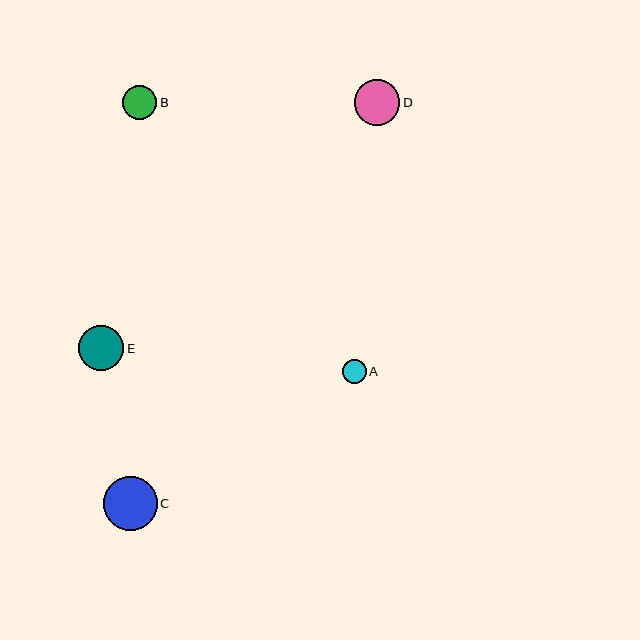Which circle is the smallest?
Circle A is the smallest with a size of approximately 24 pixels.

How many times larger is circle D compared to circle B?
Circle D is approximately 1.3 times the size of circle B.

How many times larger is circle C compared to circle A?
Circle C is approximately 2.3 times the size of circle A.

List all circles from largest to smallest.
From largest to smallest: C, D, E, B, A.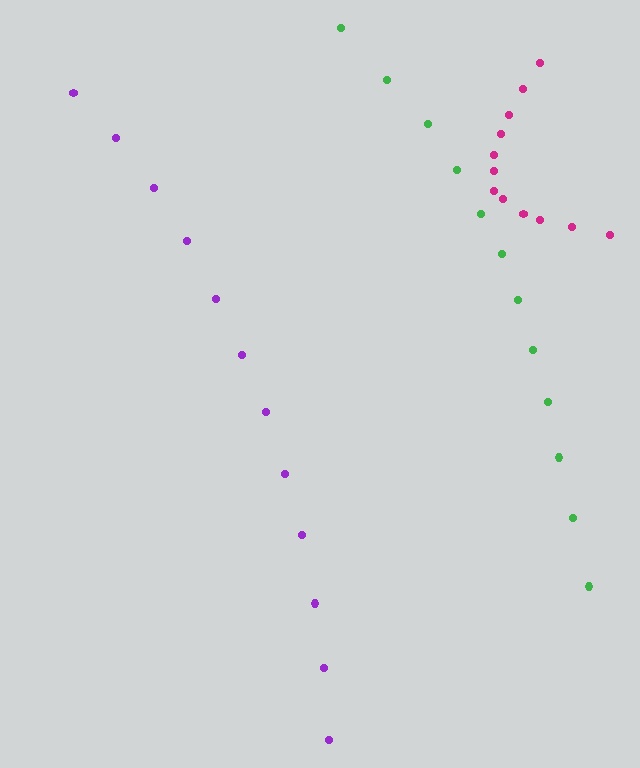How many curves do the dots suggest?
There are 3 distinct paths.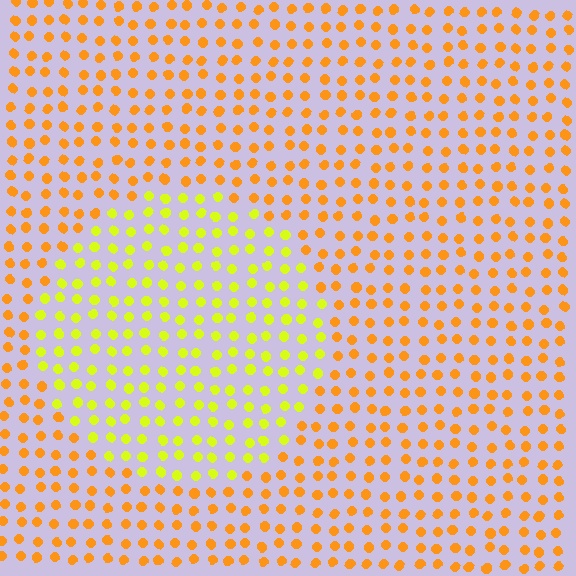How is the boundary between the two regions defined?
The boundary is defined purely by a slight shift in hue (about 37 degrees). Spacing, size, and orientation are identical on both sides.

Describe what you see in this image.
The image is filled with small orange elements in a uniform arrangement. A circle-shaped region is visible where the elements are tinted to a slightly different hue, forming a subtle color boundary.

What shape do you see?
I see a circle.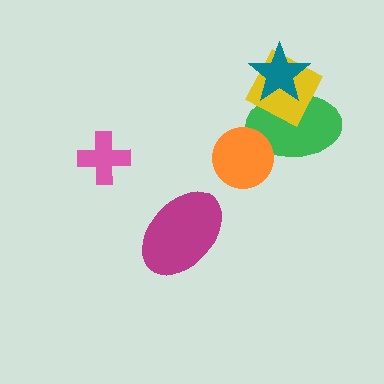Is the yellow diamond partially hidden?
Yes, it is partially covered by another shape.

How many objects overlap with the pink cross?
0 objects overlap with the pink cross.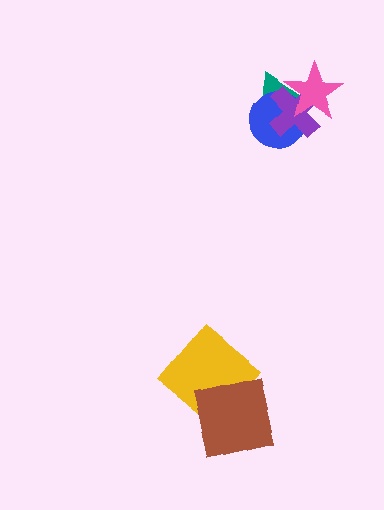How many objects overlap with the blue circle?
3 objects overlap with the blue circle.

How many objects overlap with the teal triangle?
3 objects overlap with the teal triangle.